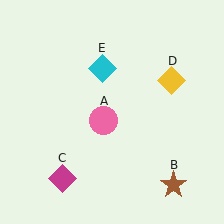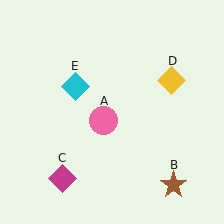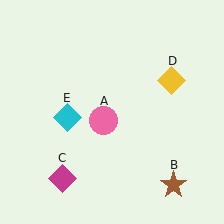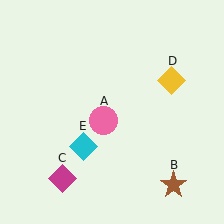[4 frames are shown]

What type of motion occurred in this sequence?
The cyan diamond (object E) rotated counterclockwise around the center of the scene.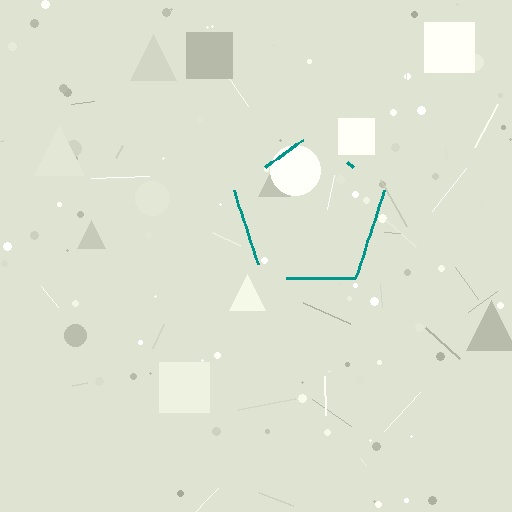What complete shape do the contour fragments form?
The contour fragments form a pentagon.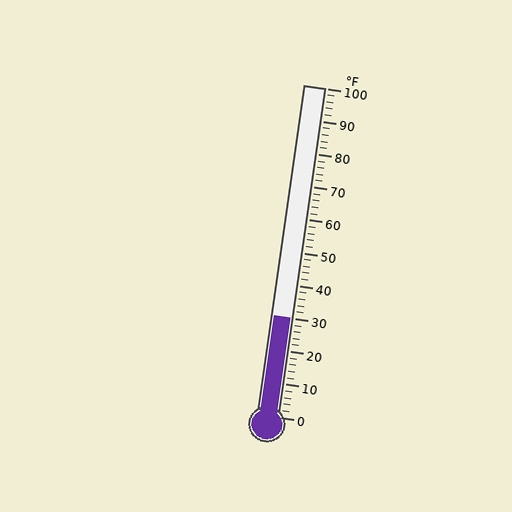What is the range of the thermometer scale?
The thermometer scale ranges from 0°F to 100°F.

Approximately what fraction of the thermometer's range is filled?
The thermometer is filled to approximately 30% of its range.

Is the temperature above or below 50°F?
The temperature is below 50°F.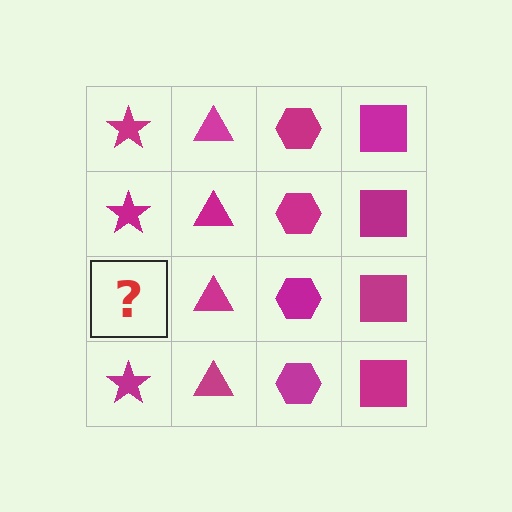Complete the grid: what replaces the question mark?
The question mark should be replaced with a magenta star.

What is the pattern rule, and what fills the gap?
The rule is that each column has a consistent shape. The gap should be filled with a magenta star.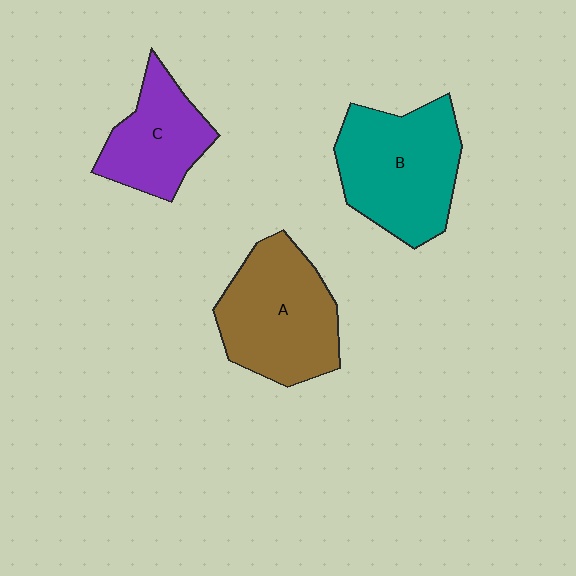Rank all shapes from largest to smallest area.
From largest to smallest: B (teal), A (brown), C (purple).